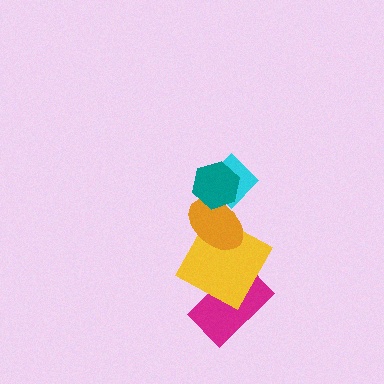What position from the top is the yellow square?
The yellow square is 4th from the top.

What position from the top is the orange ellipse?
The orange ellipse is 3rd from the top.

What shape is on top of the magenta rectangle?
The yellow square is on top of the magenta rectangle.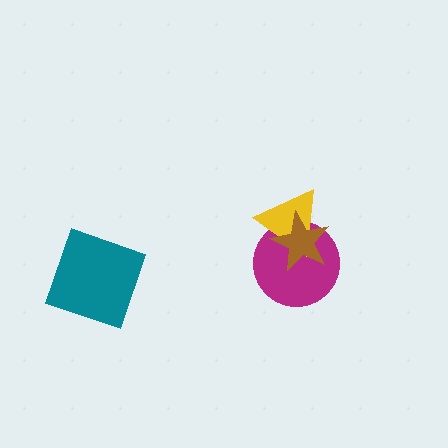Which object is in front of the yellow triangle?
The brown star is in front of the yellow triangle.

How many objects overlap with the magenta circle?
2 objects overlap with the magenta circle.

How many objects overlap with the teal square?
0 objects overlap with the teal square.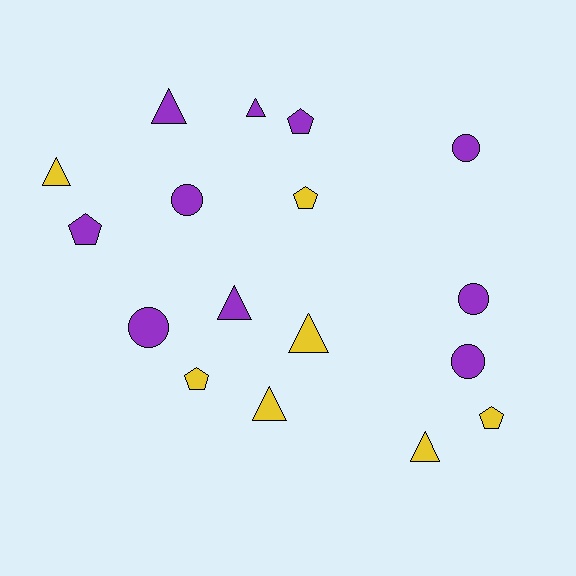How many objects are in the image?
There are 17 objects.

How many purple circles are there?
There are 5 purple circles.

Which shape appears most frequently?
Triangle, with 7 objects.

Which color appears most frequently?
Purple, with 10 objects.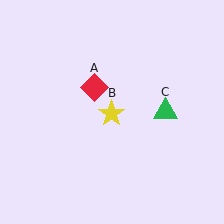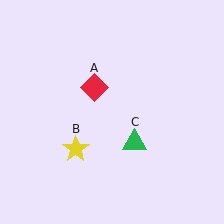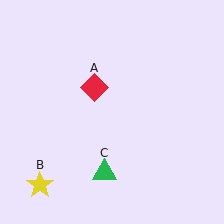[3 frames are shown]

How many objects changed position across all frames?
2 objects changed position: yellow star (object B), green triangle (object C).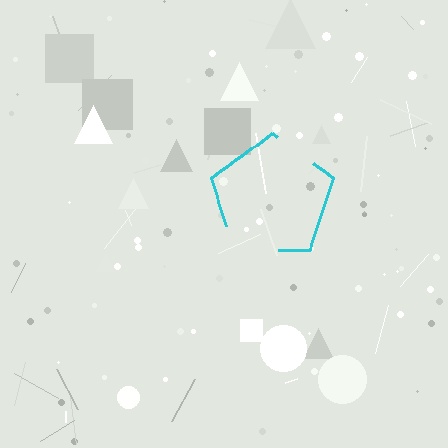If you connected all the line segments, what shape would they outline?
They would outline a pentagon.